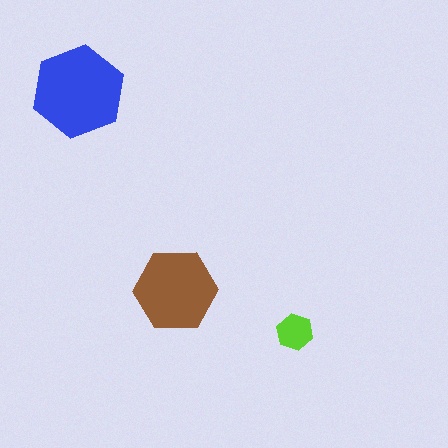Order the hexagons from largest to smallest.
the blue one, the brown one, the lime one.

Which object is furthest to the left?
The blue hexagon is leftmost.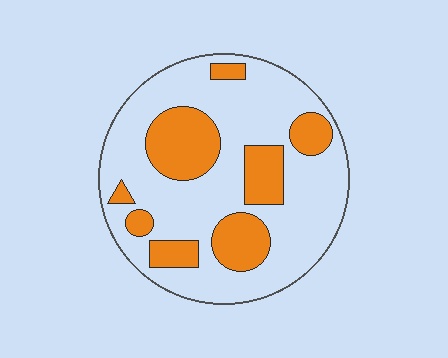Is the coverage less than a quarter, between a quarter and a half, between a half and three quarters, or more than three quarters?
Between a quarter and a half.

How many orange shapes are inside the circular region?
8.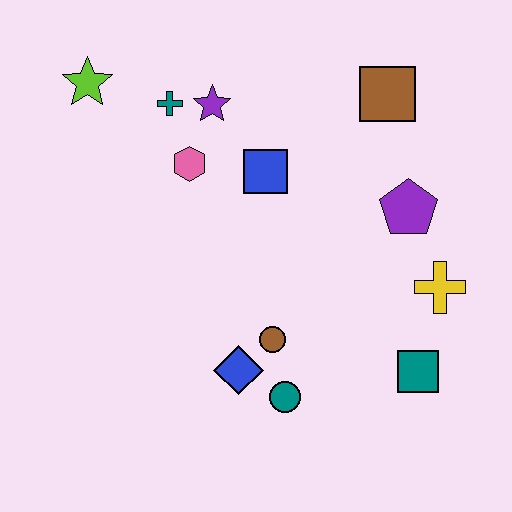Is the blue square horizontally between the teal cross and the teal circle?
Yes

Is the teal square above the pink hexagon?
No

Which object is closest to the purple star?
The teal cross is closest to the purple star.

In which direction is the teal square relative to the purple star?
The teal square is below the purple star.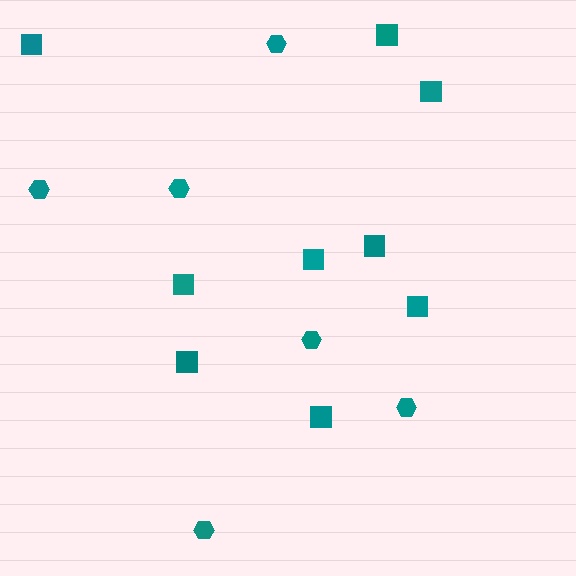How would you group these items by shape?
There are 2 groups: one group of squares (9) and one group of hexagons (6).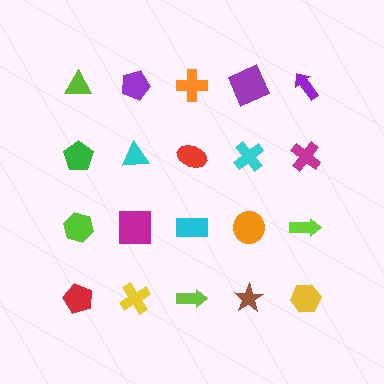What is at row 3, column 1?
A lime hexagon.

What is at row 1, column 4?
A purple square.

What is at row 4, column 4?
A brown star.